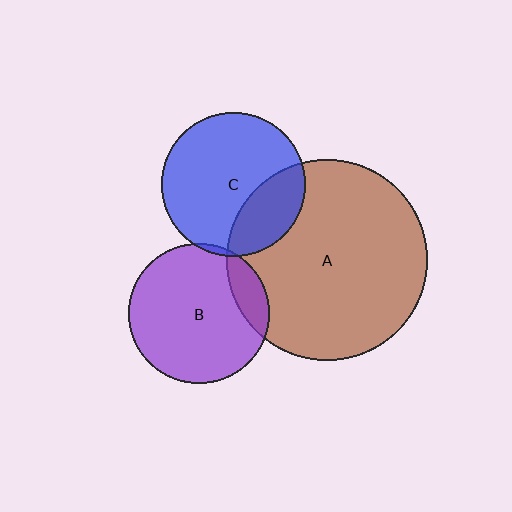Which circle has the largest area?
Circle A (brown).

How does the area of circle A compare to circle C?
Approximately 1.9 times.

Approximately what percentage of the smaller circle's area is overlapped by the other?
Approximately 5%.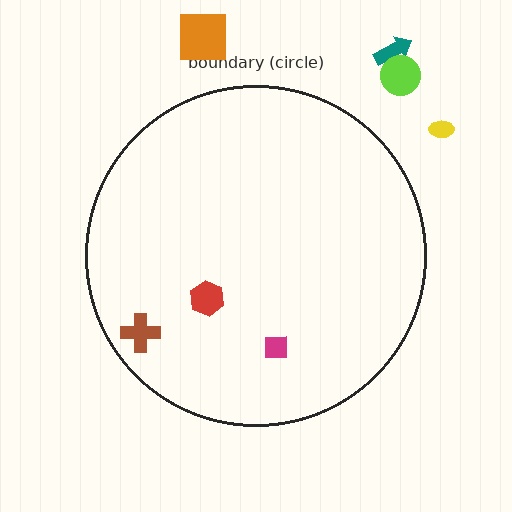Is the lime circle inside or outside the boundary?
Outside.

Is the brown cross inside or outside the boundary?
Inside.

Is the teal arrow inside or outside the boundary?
Outside.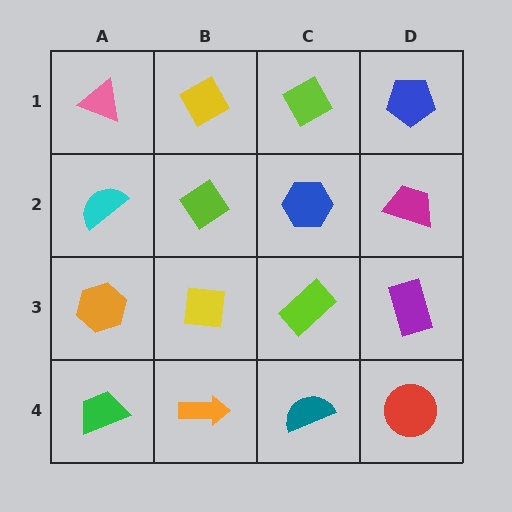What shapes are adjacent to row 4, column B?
A yellow square (row 3, column B), a green trapezoid (row 4, column A), a teal semicircle (row 4, column C).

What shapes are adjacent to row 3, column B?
A lime diamond (row 2, column B), an orange arrow (row 4, column B), an orange hexagon (row 3, column A), a lime rectangle (row 3, column C).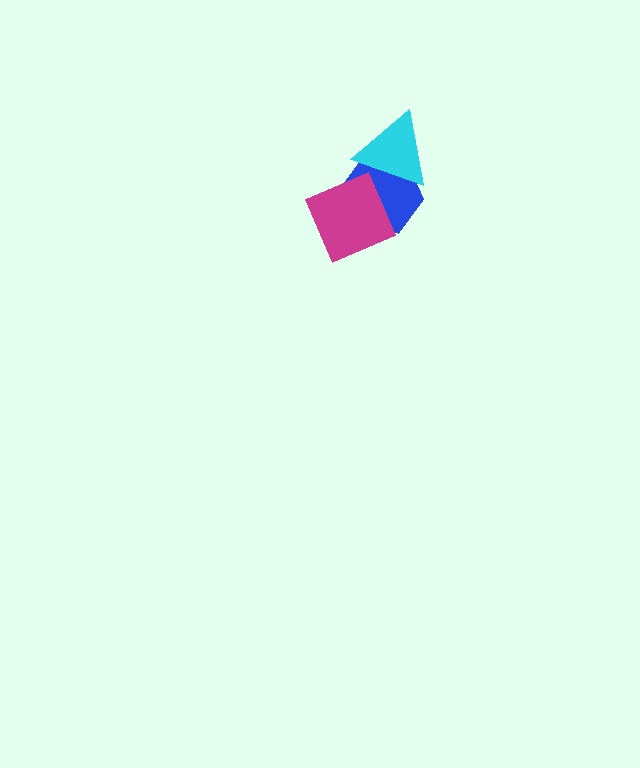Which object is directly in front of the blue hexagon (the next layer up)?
The magenta square is directly in front of the blue hexagon.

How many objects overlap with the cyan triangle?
1 object overlaps with the cyan triangle.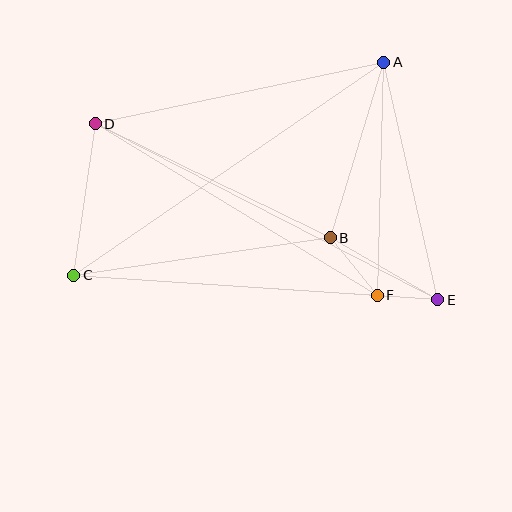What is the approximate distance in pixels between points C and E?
The distance between C and E is approximately 365 pixels.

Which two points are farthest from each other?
Points D and E are farthest from each other.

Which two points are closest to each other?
Points E and F are closest to each other.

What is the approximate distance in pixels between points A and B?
The distance between A and B is approximately 183 pixels.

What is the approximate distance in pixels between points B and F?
The distance between B and F is approximately 74 pixels.